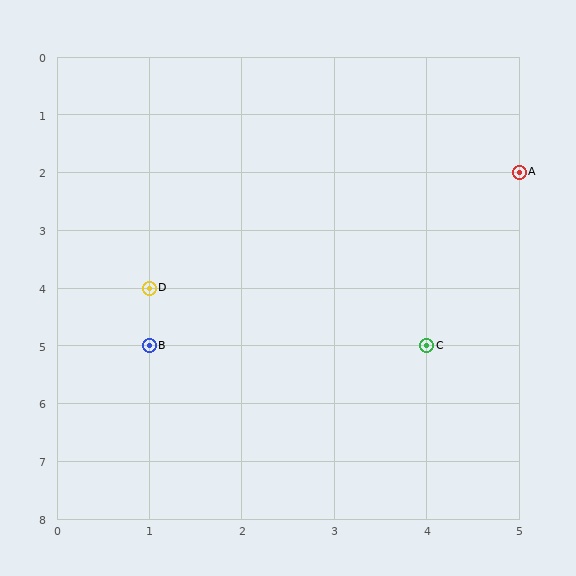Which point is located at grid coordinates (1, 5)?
Point B is at (1, 5).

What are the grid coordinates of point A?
Point A is at grid coordinates (5, 2).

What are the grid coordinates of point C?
Point C is at grid coordinates (4, 5).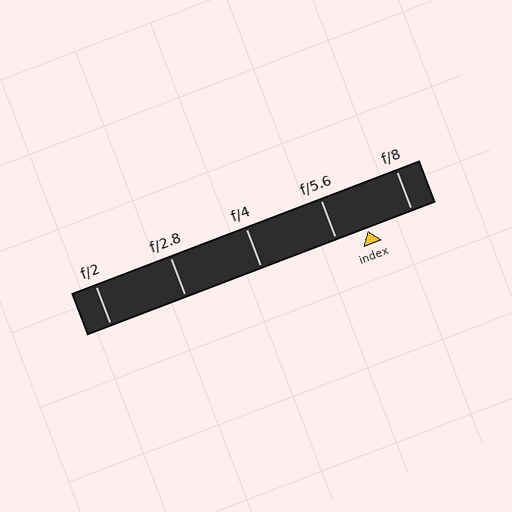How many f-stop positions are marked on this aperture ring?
There are 5 f-stop positions marked.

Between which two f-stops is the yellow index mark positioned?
The index mark is between f/5.6 and f/8.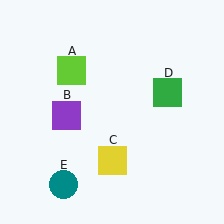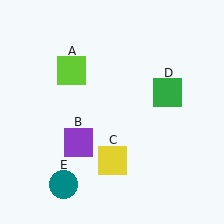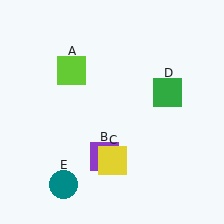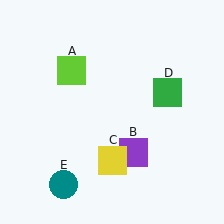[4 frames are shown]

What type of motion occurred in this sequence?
The purple square (object B) rotated counterclockwise around the center of the scene.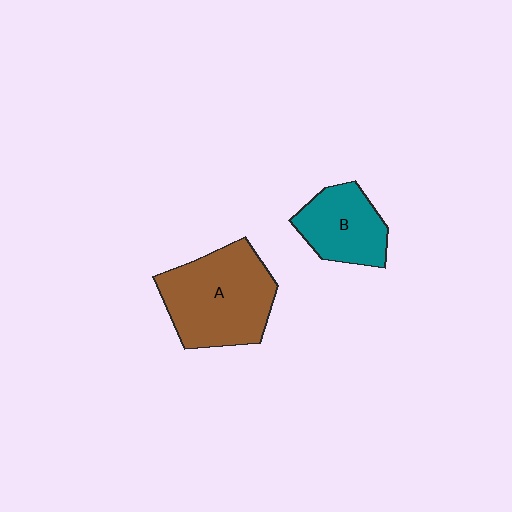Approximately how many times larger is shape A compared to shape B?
Approximately 1.6 times.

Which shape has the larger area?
Shape A (brown).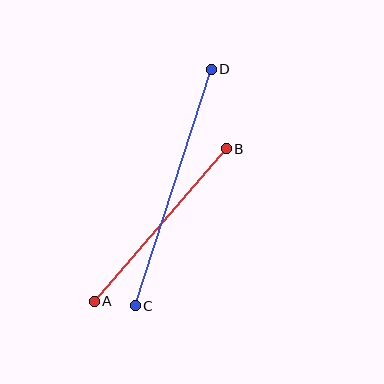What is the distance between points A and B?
The distance is approximately 202 pixels.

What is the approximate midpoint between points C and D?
The midpoint is at approximately (173, 187) pixels.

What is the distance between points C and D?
The distance is approximately 248 pixels.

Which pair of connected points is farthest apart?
Points C and D are farthest apart.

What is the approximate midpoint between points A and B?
The midpoint is at approximately (160, 225) pixels.